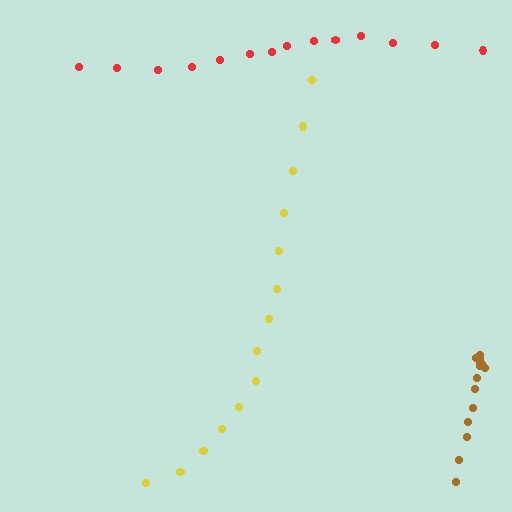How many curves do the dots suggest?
There are 3 distinct paths.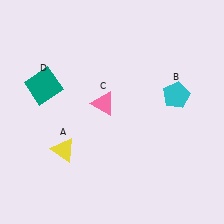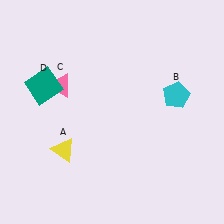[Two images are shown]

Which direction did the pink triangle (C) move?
The pink triangle (C) moved left.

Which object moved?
The pink triangle (C) moved left.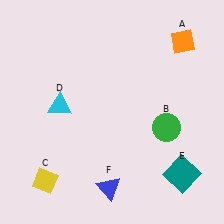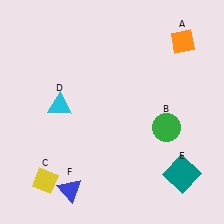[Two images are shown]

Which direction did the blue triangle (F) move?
The blue triangle (F) moved left.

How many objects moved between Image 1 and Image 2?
1 object moved between the two images.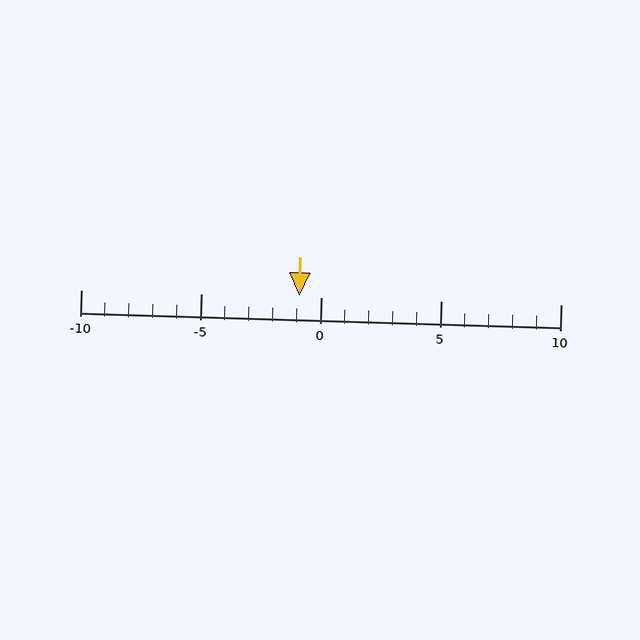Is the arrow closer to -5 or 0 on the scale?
The arrow is closer to 0.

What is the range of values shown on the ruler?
The ruler shows values from -10 to 10.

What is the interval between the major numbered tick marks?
The major tick marks are spaced 5 units apart.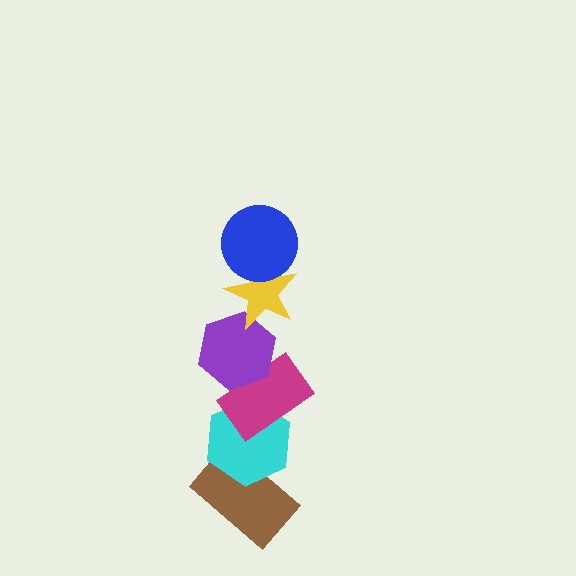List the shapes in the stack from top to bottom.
From top to bottom: the blue circle, the yellow star, the purple hexagon, the magenta rectangle, the cyan hexagon, the brown rectangle.